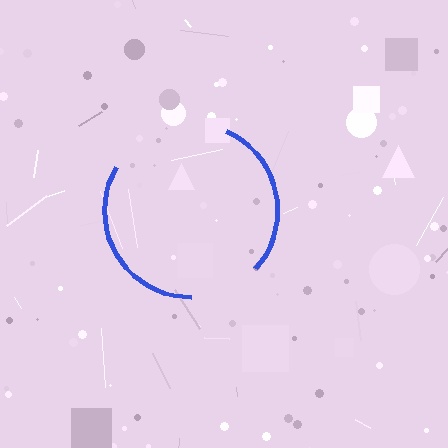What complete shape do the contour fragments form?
The contour fragments form a circle.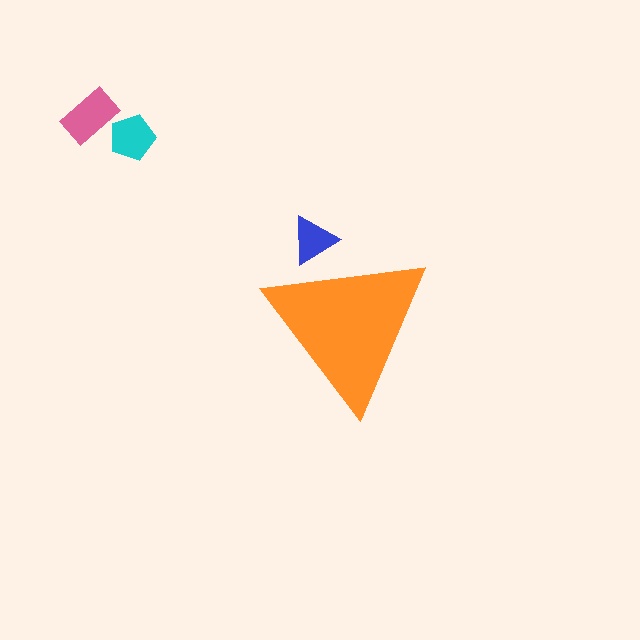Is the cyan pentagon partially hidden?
No, the cyan pentagon is fully visible.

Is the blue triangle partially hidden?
Yes, the blue triangle is partially hidden behind the orange triangle.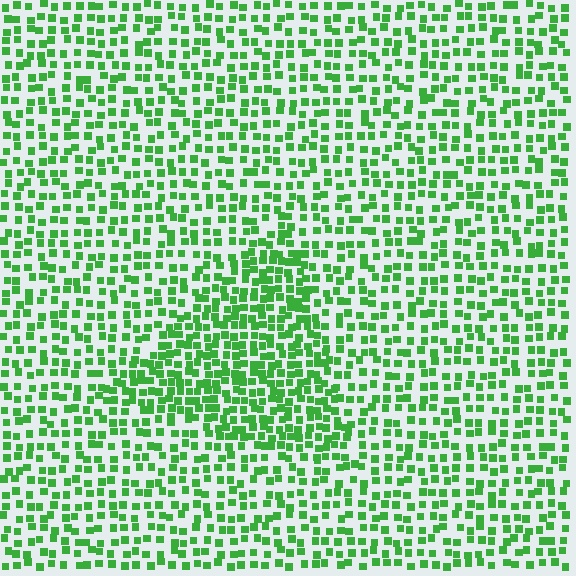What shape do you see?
I see a triangle.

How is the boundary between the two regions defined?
The boundary is defined by a change in element density (approximately 1.7x ratio). All elements are the same color, size, and shape.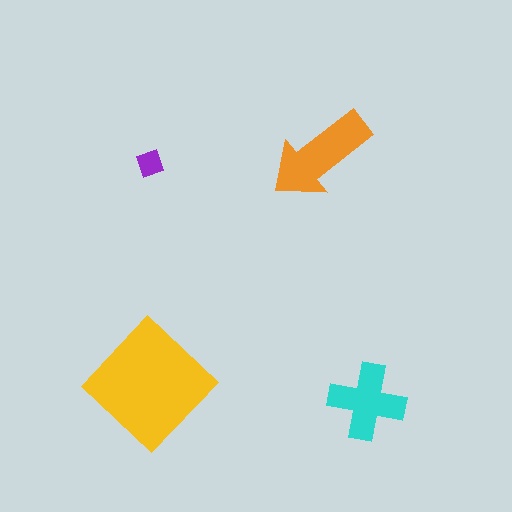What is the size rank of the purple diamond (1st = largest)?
4th.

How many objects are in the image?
There are 4 objects in the image.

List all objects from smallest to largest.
The purple diamond, the cyan cross, the orange arrow, the yellow diamond.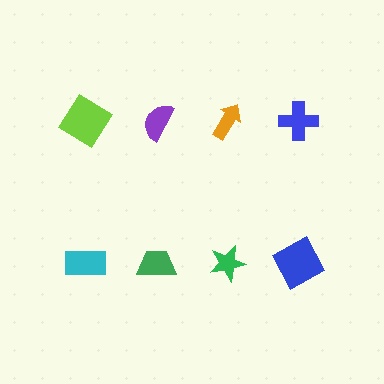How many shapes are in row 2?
4 shapes.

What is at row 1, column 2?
A purple semicircle.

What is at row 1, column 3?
An orange arrow.